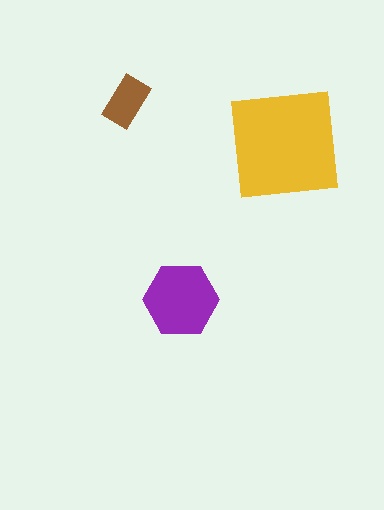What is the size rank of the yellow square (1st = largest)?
1st.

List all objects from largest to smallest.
The yellow square, the purple hexagon, the brown rectangle.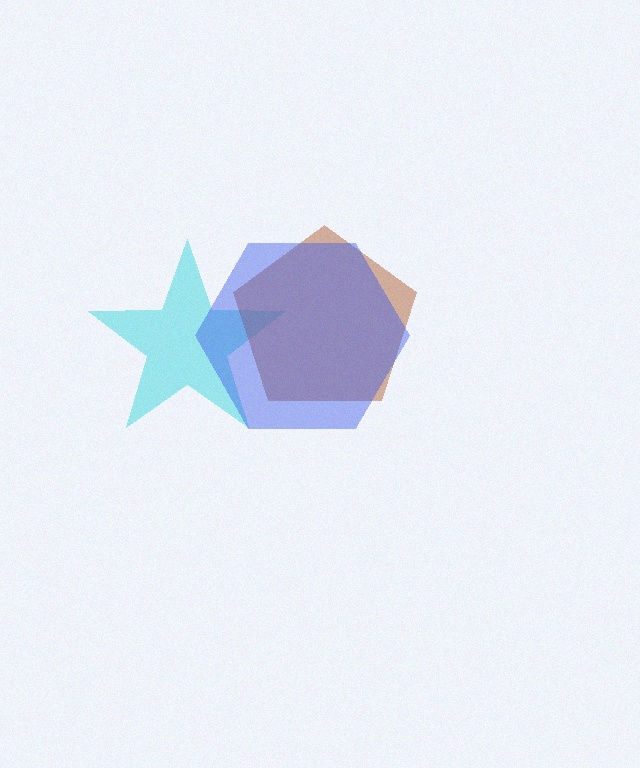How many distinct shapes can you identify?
There are 3 distinct shapes: a cyan star, a brown pentagon, a blue hexagon.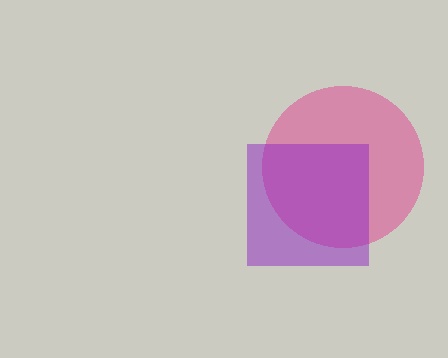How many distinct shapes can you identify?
There are 2 distinct shapes: a pink circle, a purple square.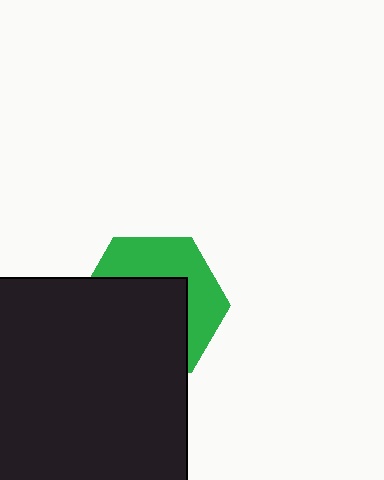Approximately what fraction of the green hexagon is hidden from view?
Roughly 58% of the green hexagon is hidden behind the black rectangle.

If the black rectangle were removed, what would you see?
You would see the complete green hexagon.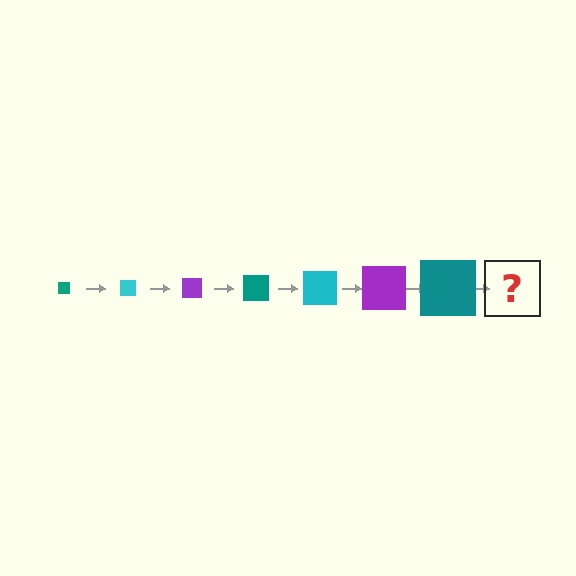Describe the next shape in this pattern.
It should be a cyan square, larger than the previous one.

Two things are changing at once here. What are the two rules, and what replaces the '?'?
The two rules are that the square grows larger each step and the color cycles through teal, cyan, and purple. The '?' should be a cyan square, larger than the previous one.